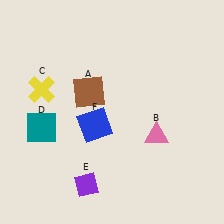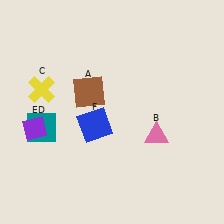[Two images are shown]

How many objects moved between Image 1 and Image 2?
1 object moved between the two images.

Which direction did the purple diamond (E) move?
The purple diamond (E) moved up.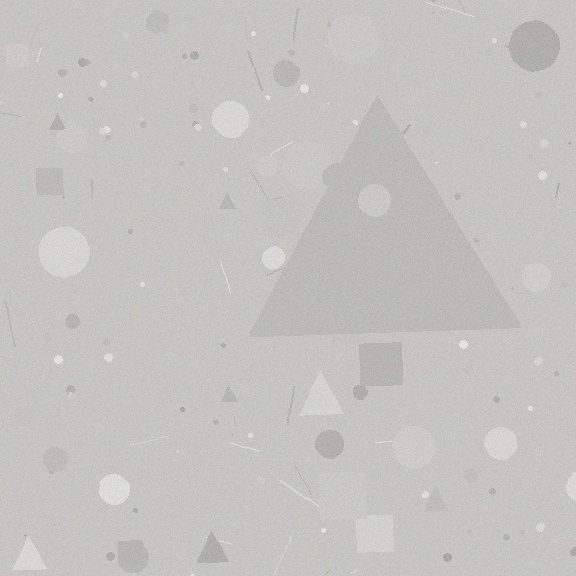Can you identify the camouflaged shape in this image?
The camouflaged shape is a triangle.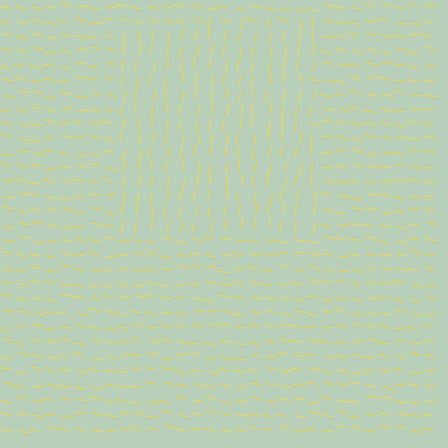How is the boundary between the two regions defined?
The boundary is defined purely by a change in line orientation (approximately 90 degrees difference). All lines are the same color and thickness.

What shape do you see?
I see a rectangle.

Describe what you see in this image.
The image is filled with small yellow line segments. A rectangle region in the image has lines oriented differently from the surrounding lines, creating a visible texture boundary.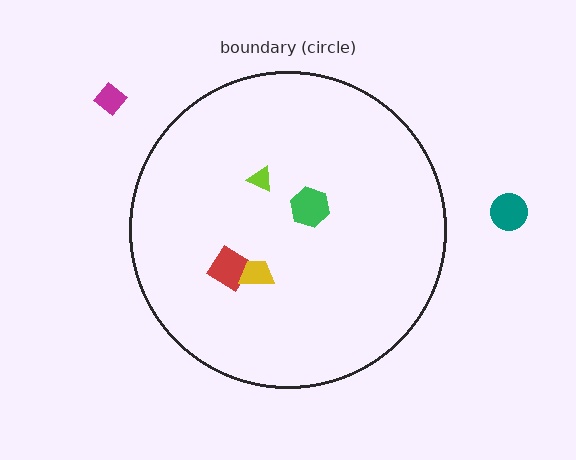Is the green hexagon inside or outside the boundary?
Inside.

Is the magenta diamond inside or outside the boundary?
Outside.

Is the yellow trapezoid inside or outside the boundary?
Inside.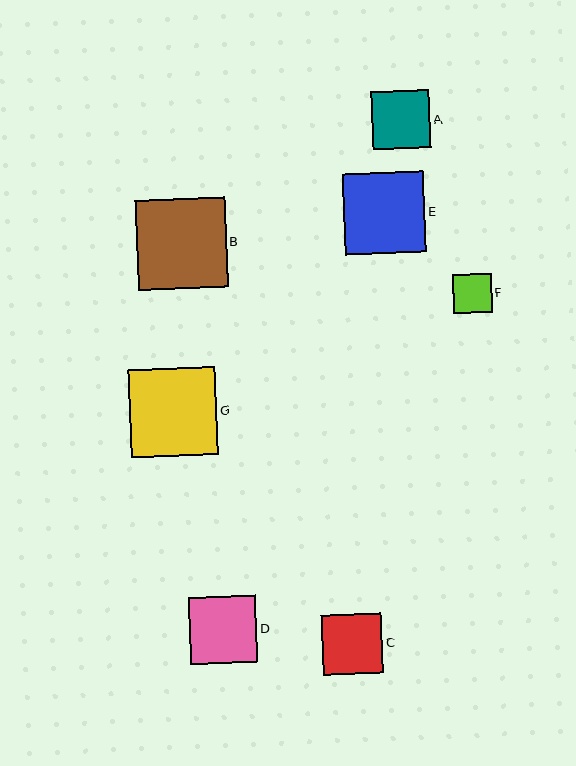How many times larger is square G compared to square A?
Square G is approximately 1.5 times the size of square A.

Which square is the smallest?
Square F is the smallest with a size of approximately 39 pixels.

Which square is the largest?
Square B is the largest with a size of approximately 90 pixels.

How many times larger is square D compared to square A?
Square D is approximately 1.2 times the size of square A.